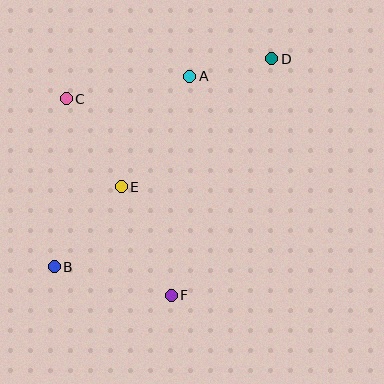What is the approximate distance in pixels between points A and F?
The distance between A and F is approximately 220 pixels.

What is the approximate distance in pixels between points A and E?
The distance between A and E is approximately 130 pixels.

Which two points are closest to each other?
Points A and D are closest to each other.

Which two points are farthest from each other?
Points B and D are farthest from each other.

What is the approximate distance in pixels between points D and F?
The distance between D and F is approximately 257 pixels.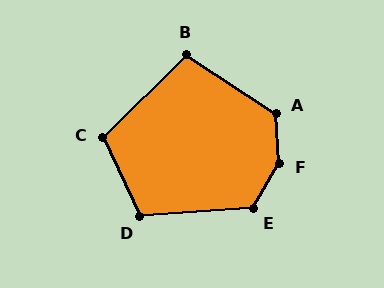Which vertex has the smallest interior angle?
B, at approximately 102 degrees.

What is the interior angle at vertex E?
Approximately 123 degrees (obtuse).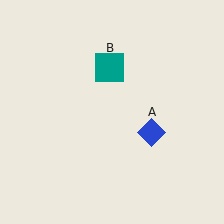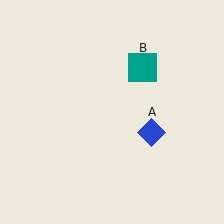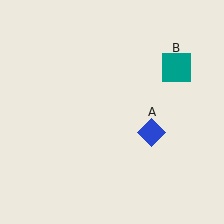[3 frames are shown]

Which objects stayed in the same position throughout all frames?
Blue diamond (object A) remained stationary.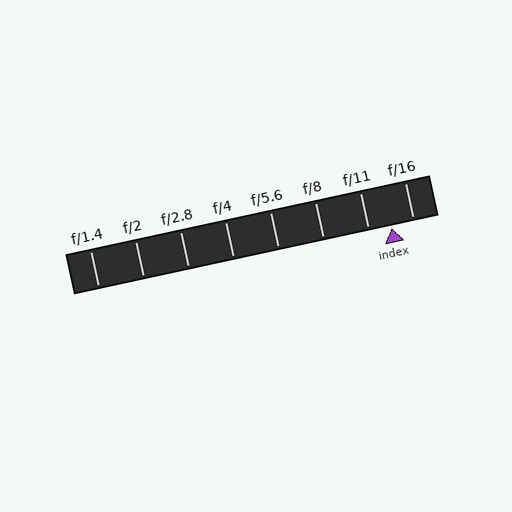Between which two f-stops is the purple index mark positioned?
The index mark is between f/11 and f/16.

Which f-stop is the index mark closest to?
The index mark is closest to f/16.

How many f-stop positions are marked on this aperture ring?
There are 8 f-stop positions marked.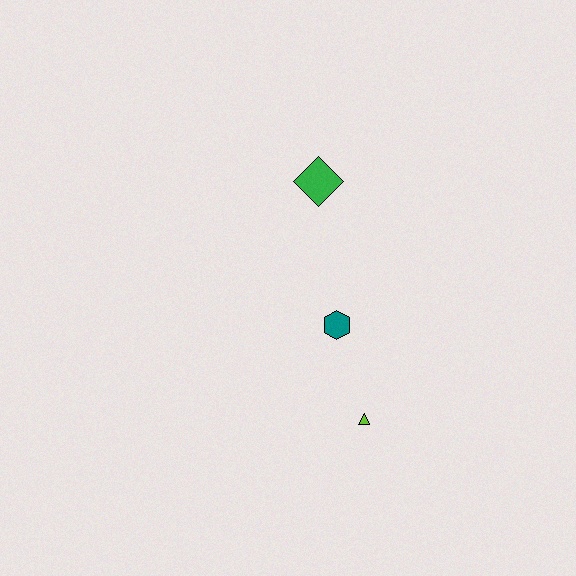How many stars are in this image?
There are no stars.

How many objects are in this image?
There are 3 objects.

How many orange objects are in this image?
There are no orange objects.